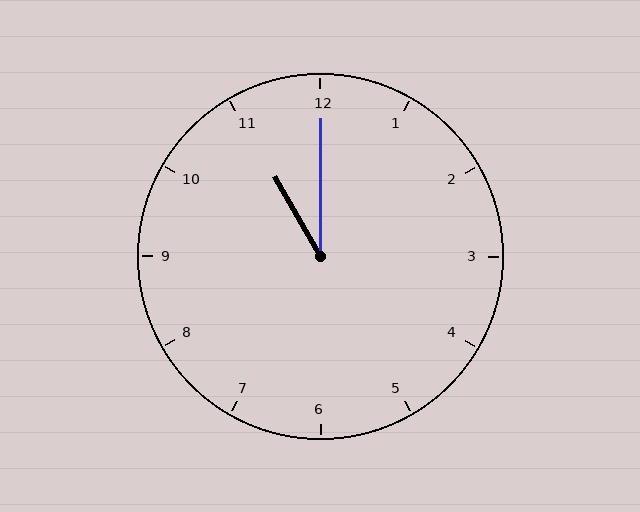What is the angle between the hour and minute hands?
Approximately 30 degrees.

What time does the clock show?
11:00.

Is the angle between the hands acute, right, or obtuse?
It is acute.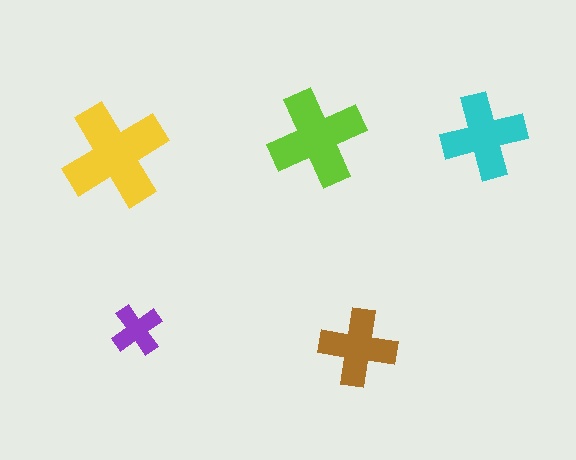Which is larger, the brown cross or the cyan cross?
The cyan one.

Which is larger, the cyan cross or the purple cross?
The cyan one.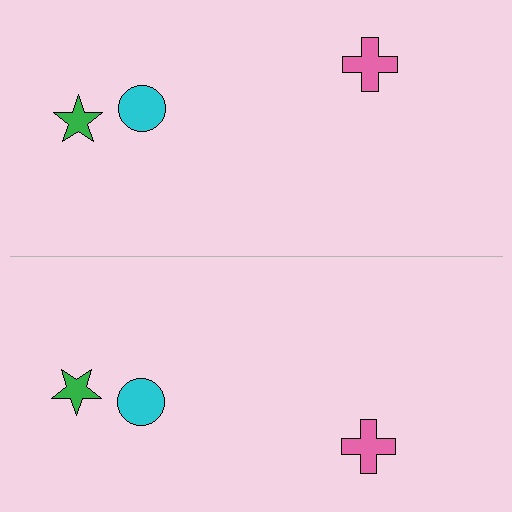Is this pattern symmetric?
Yes, this pattern has bilateral (reflection) symmetry.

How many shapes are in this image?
There are 6 shapes in this image.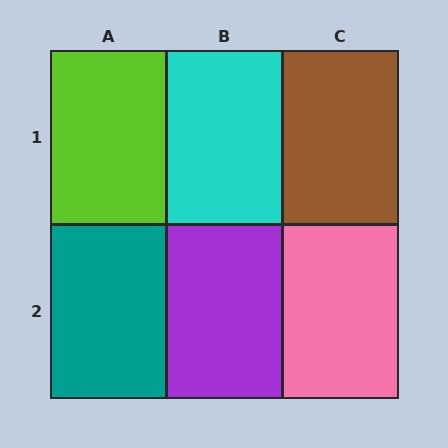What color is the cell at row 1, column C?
Brown.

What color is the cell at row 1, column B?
Cyan.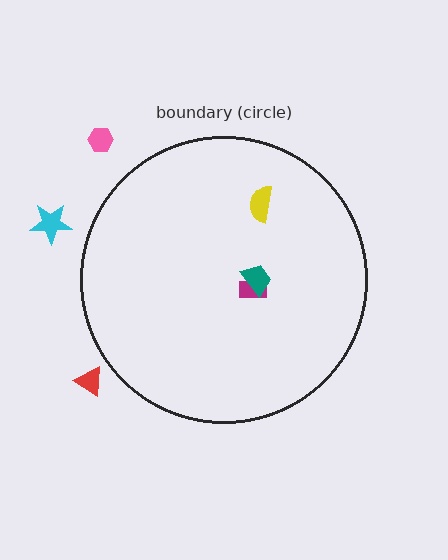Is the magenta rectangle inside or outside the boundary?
Inside.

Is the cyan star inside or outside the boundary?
Outside.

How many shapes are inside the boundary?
3 inside, 3 outside.